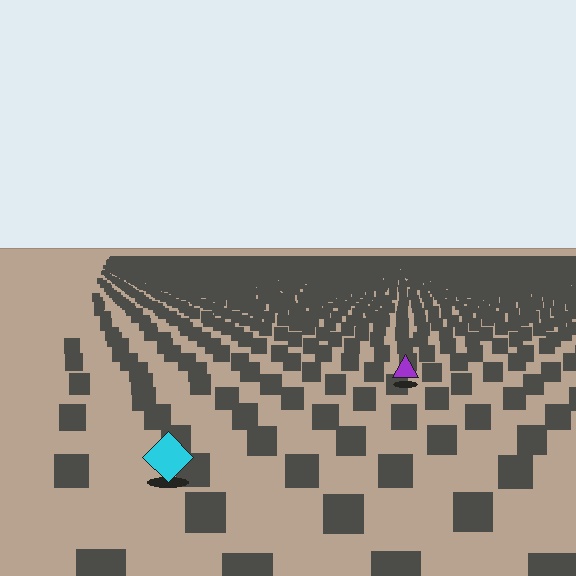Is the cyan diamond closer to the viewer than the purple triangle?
Yes. The cyan diamond is closer — you can tell from the texture gradient: the ground texture is coarser near it.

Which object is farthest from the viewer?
The purple triangle is farthest from the viewer. It appears smaller and the ground texture around it is denser.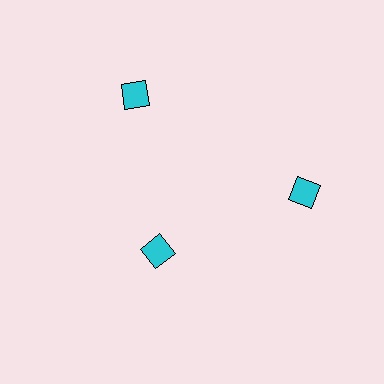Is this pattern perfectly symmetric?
No. The 3 cyan diamonds are arranged in a ring, but one element near the 7 o'clock position is pulled inward toward the center, breaking the 3-fold rotational symmetry.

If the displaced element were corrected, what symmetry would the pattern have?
It would have 3-fold rotational symmetry — the pattern would map onto itself every 120 degrees.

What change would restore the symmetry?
The symmetry would be restored by moving it outward, back onto the ring so that all 3 diamonds sit at equal angles and equal distance from the center.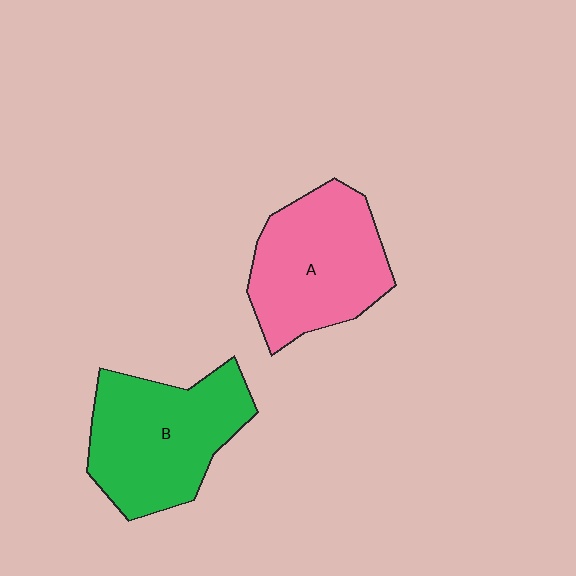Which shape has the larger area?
Shape B (green).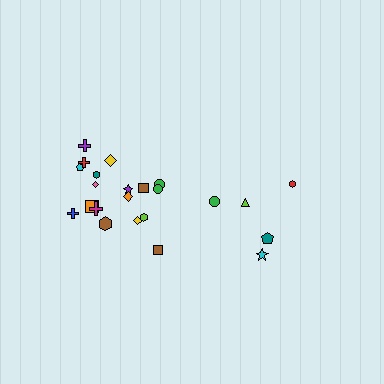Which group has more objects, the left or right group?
The left group.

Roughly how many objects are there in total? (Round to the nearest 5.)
Roughly 25 objects in total.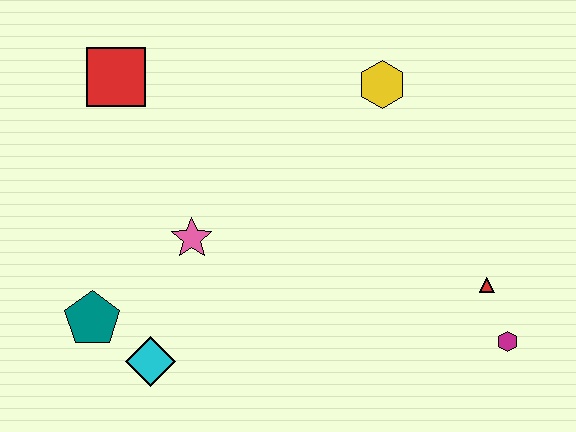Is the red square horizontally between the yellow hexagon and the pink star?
No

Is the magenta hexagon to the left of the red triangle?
No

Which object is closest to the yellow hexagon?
The red triangle is closest to the yellow hexagon.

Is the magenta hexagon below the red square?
Yes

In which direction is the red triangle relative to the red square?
The red triangle is to the right of the red square.